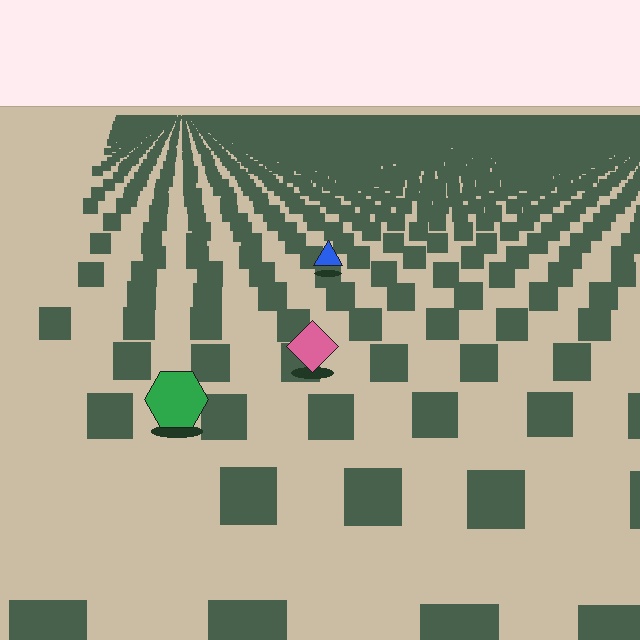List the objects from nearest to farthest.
From nearest to farthest: the green hexagon, the pink diamond, the blue triangle.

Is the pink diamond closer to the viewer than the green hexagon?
No. The green hexagon is closer — you can tell from the texture gradient: the ground texture is coarser near it.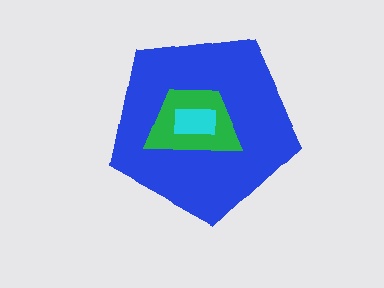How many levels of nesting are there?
3.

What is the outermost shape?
The blue pentagon.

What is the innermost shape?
The cyan rectangle.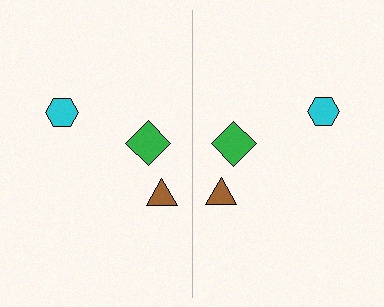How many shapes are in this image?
There are 6 shapes in this image.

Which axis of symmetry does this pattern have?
The pattern has a vertical axis of symmetry running through the center of the image.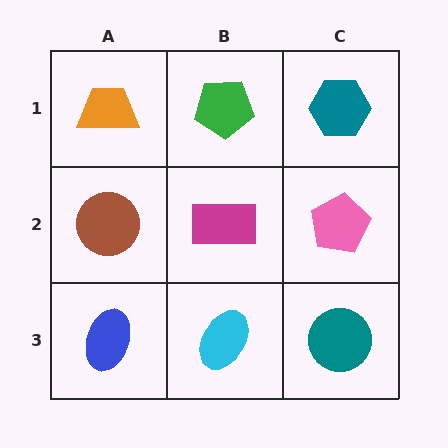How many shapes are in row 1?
3 shapes.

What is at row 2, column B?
A magenta rectangle.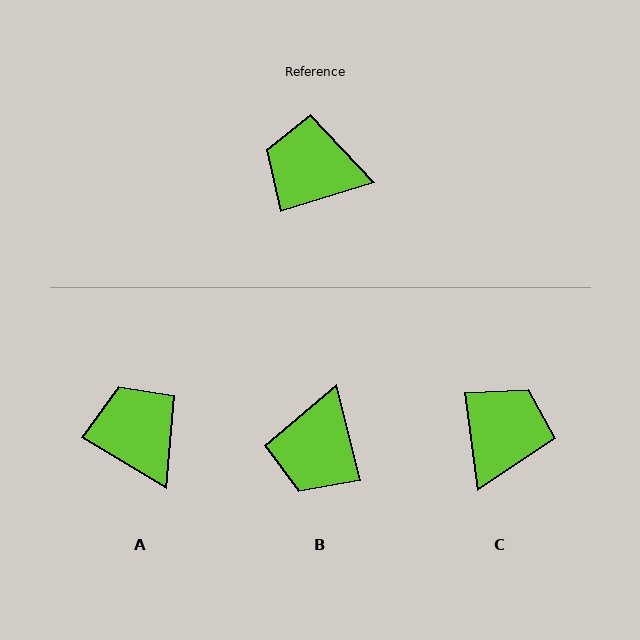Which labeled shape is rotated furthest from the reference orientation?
C, about 100 degrees away.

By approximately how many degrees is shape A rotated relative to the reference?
Approximately 48 degrees clockwise.